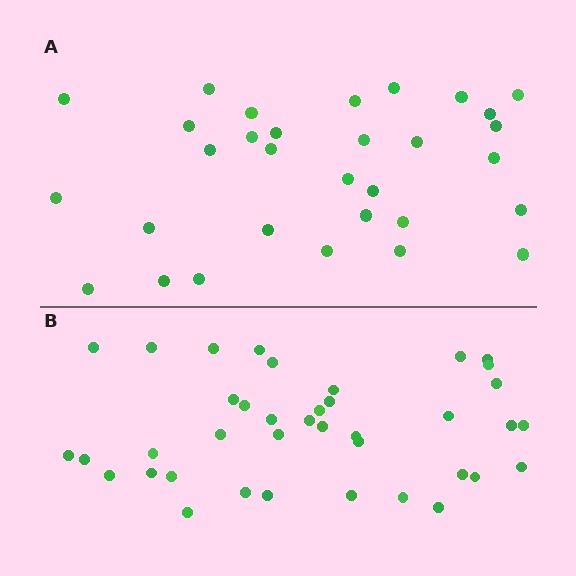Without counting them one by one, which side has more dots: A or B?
Region B (the bottom region) has more dots.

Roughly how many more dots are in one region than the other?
Region B has roughly 8 or so more dots than region A.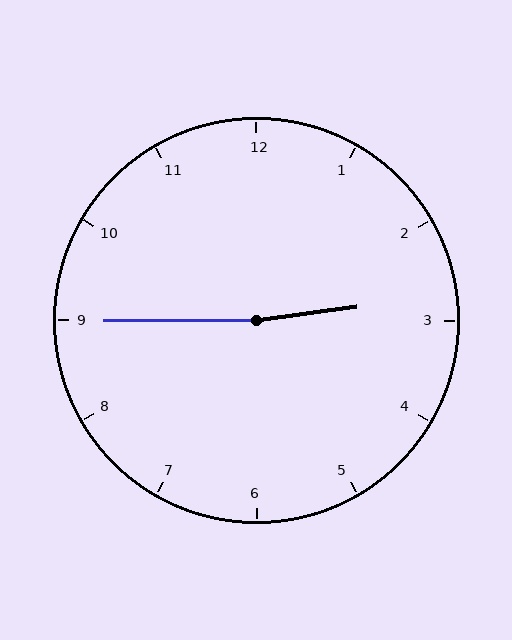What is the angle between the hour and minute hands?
Approximately 172 degrees.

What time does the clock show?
2:45.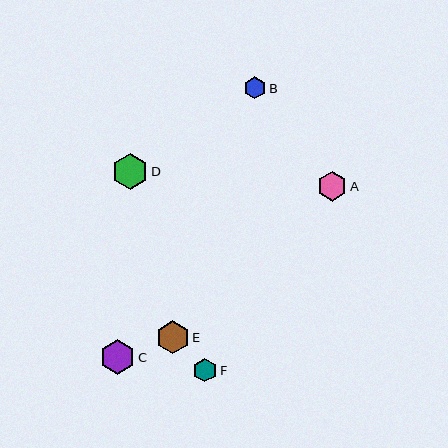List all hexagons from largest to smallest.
From largest to smallest: D, C, E, A, F, B.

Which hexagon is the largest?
Hexagon D is the largest with a size of approximately 36 pixels.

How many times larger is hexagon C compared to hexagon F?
Hexagon C is approximately 1.5 times the size of hexagon F.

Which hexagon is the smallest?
Hexagon B is the smallest with a size of approximately 22 pixels.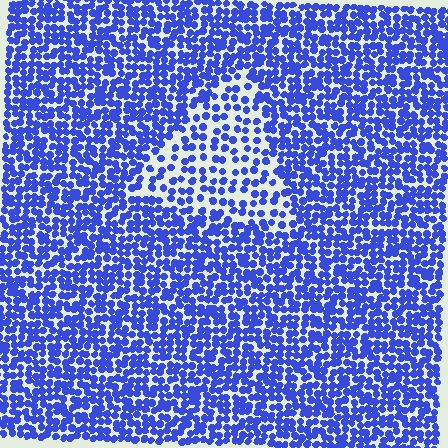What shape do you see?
I see a triangle.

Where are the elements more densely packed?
The elements are more densely packed outside the triangle boundary.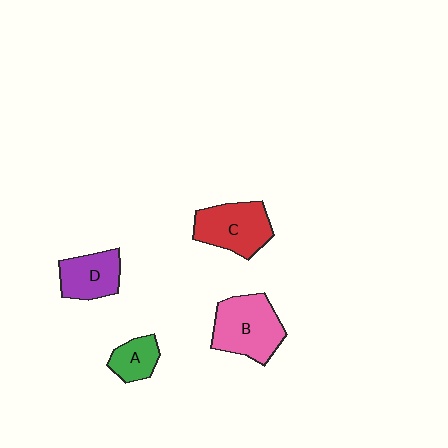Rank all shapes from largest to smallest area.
From largest to smallest: B (pink), C (red), D (purple), A (green).